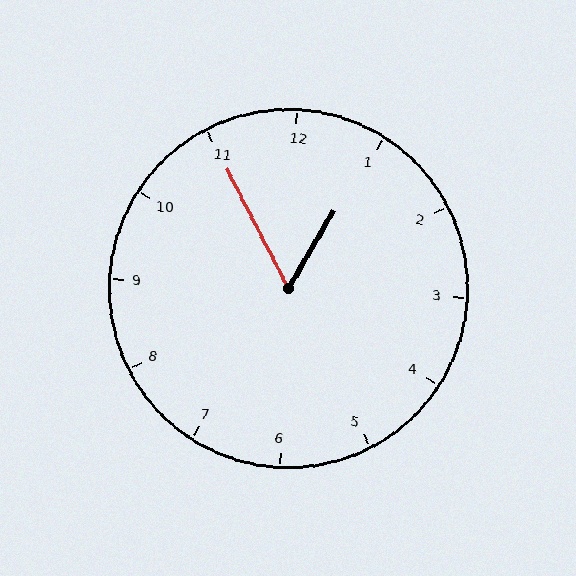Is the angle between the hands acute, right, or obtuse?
It is acute.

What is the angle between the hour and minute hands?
Approximately 58 degrees.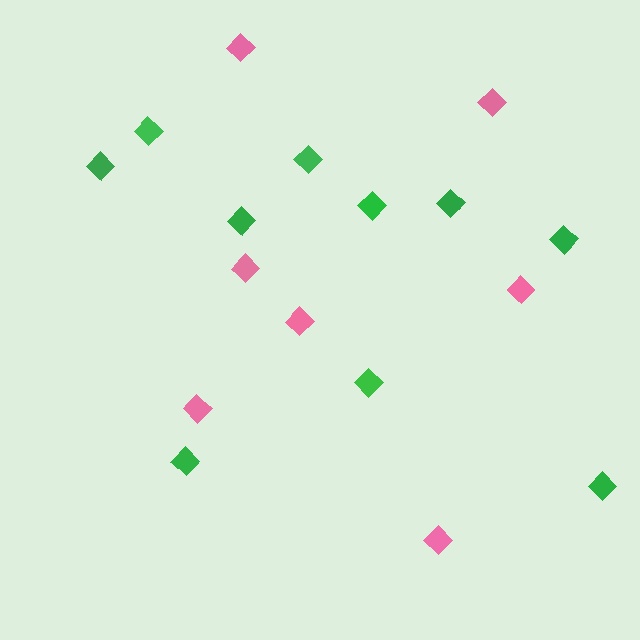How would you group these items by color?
There are 2 groups: one group of green diamonds (10) and one group of pink diamonds (7).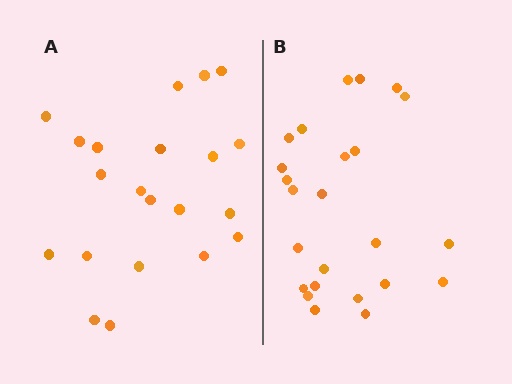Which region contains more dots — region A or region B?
Region B (the right region) has more dots.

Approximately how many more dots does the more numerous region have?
Region B has just a few more — roughly 2 or 3 more dots than region A.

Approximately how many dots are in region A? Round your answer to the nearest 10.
About 20 dots. (The exact count is 21, which rounds to 20.)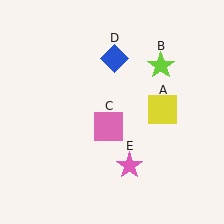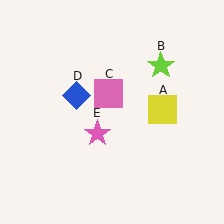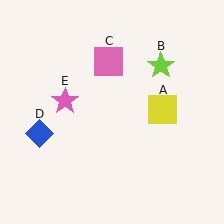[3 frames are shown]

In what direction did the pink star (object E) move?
The pink star (object E) moved up and to the left.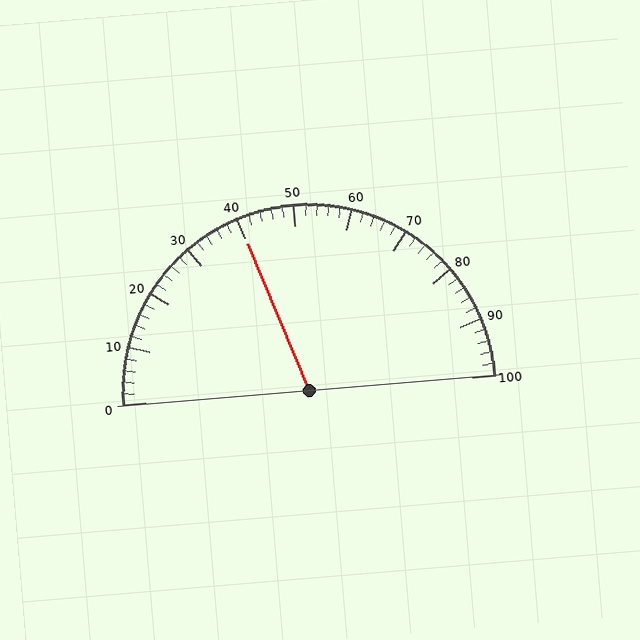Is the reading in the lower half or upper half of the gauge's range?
The reading is in the lower half of the range (0 to 100).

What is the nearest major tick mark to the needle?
The nearest major tick mark is 40.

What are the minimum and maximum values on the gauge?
The gauge ranges from 0 to 100.